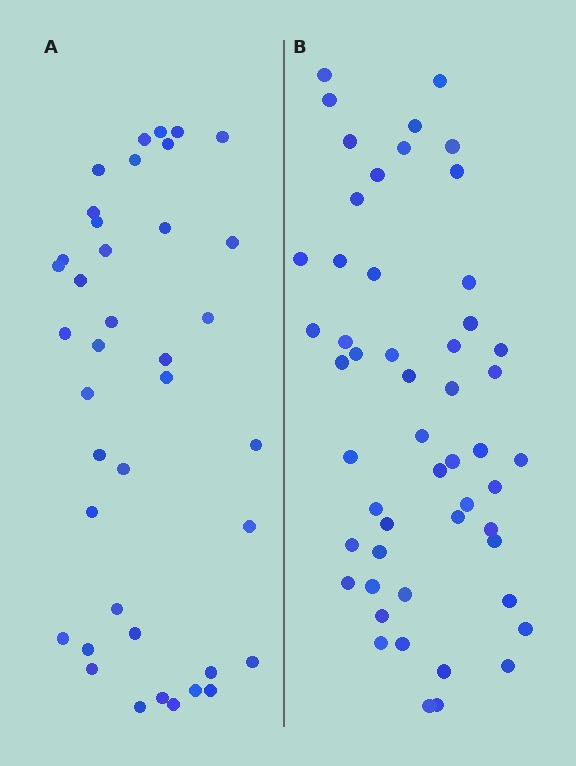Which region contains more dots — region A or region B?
Region B (the right region) has more dots.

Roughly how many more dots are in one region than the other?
Region B has approximately 15 more dots than region A.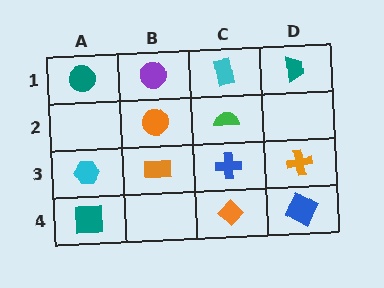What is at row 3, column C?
A blue cross.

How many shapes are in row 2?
2 shapes.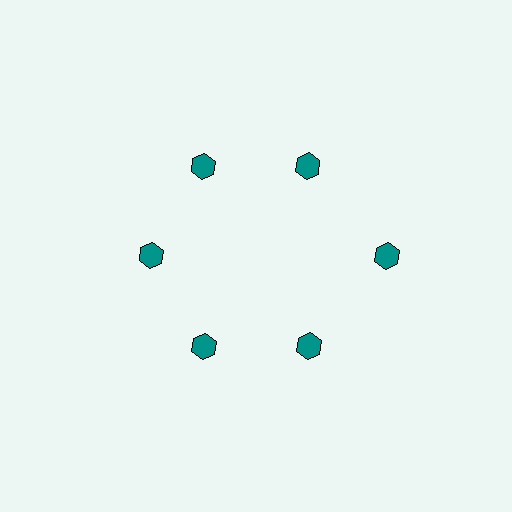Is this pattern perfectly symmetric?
No. The 6 teal hexagons are arranged in a ring, but one element near the 3 o'clock position is pushed outward from the center, breaking the 6-fold rotational symmetry.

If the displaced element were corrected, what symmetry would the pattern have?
It would have 6-fold rotational symmetry — the pattern would map onto itself every 60 degrees.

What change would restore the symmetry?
The symmetry would be restored by moving it inward, back onto the ring so that all 6 hexagons sit at equal angles and equal distance from the center.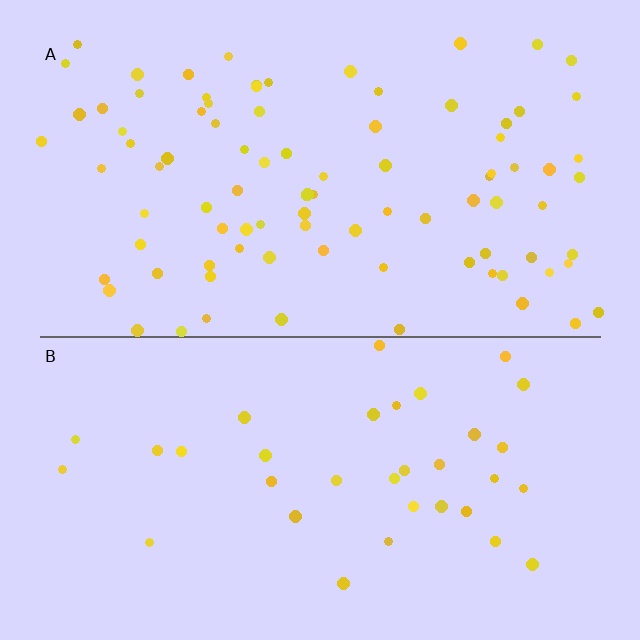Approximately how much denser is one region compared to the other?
Approximately 2.6× — region A over region B.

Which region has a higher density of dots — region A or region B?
A (the top).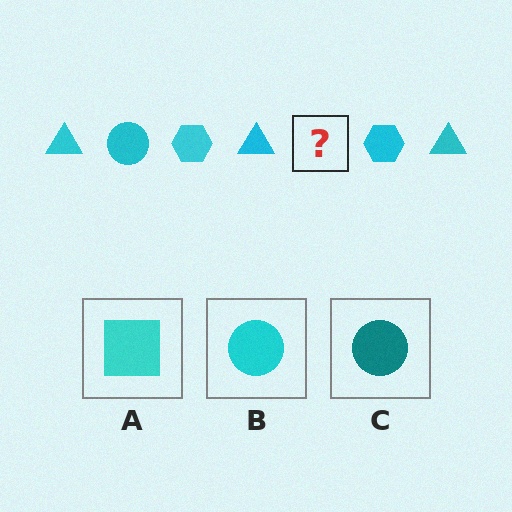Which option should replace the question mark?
Option B.